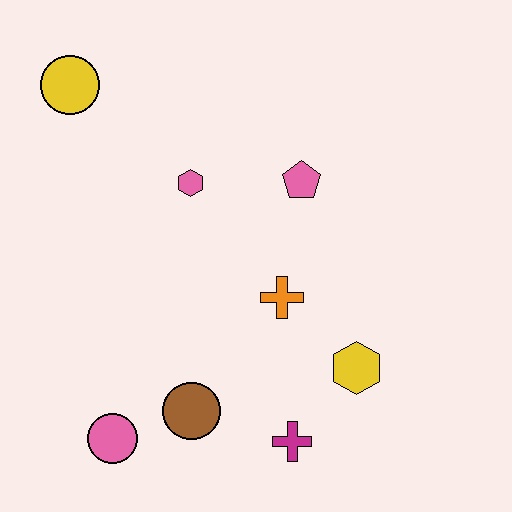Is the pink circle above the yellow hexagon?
No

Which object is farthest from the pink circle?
The yellow circle is farthest from the pink circle.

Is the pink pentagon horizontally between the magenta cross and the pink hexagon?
No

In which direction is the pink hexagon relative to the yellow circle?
The pink hexagon is to the right of the yellow circle.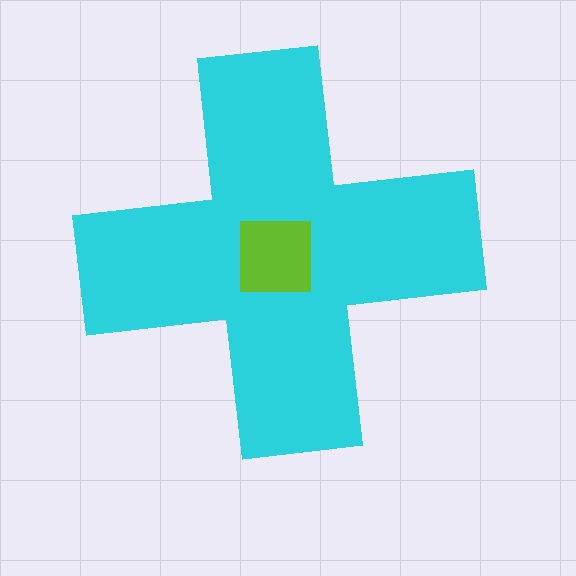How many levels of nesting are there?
2.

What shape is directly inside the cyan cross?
The lime square.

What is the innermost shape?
The lime square.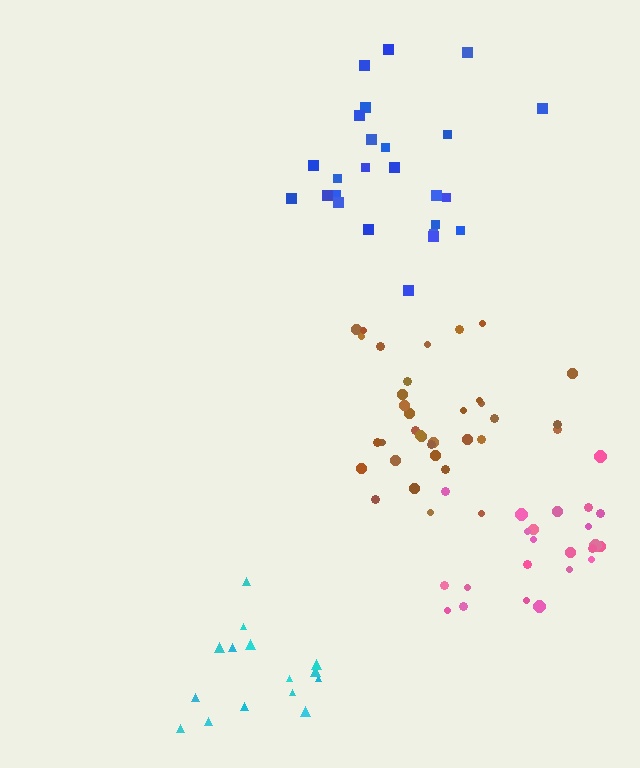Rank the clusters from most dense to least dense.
pink, brown, blue, cyan.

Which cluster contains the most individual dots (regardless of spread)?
Brown (35).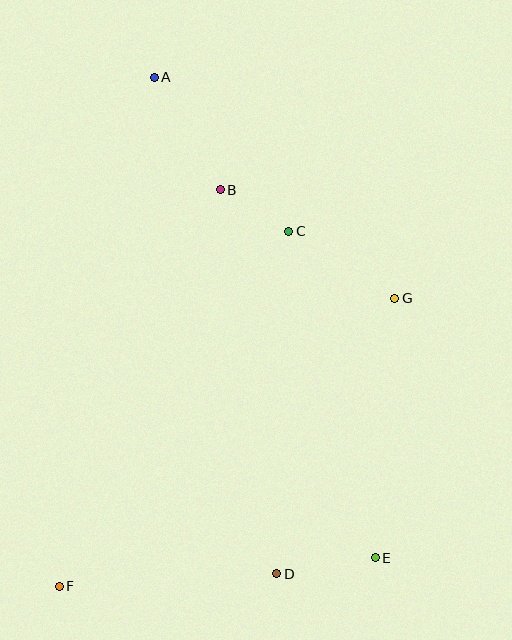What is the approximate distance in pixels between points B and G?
The distance between B and G is approximately 205 pixels.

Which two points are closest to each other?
Points B and C are closest to each other.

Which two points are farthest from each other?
Points A and E are farthest from each other.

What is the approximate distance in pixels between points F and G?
The distance between F and G is approximately 442 pixels.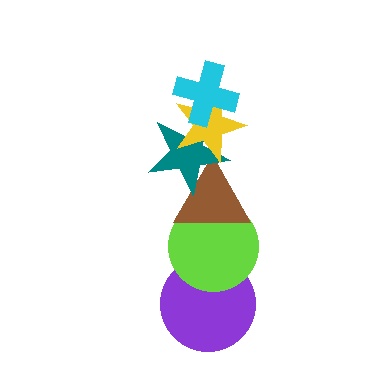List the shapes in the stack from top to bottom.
From top to bottom: the cyan cross, the yellow star, the teal star, the brown triangle, the lime circle, the purple circle.